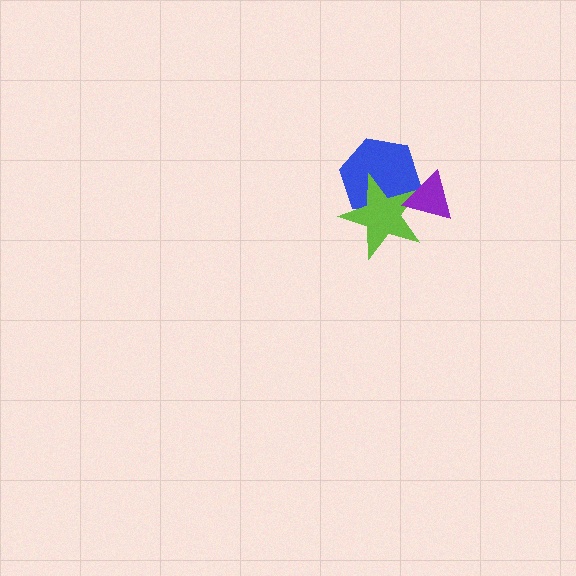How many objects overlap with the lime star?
2 objects overlap with the lime star.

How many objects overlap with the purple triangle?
2 objects overlap with the purple triangle.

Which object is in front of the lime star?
The purple triangle is in front of the lime star.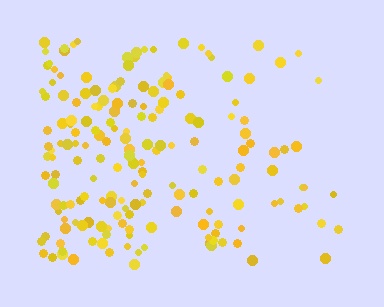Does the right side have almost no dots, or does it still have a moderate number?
Still a moderate number, just noticeably fewer than the left.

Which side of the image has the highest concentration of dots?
The left.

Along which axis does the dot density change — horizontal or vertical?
Horizontal.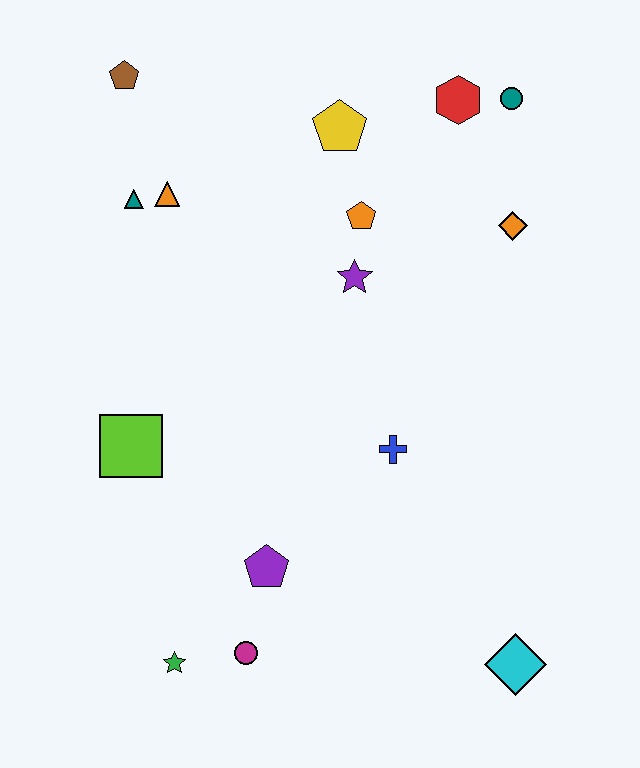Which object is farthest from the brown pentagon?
The cyan diamond is farthest from the brown pentagon.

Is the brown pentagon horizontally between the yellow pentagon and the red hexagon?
No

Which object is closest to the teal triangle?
The orange triangle is closest to the teal triangle.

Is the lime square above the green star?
Yes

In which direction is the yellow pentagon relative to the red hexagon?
The yellow pentagon is to the left of the red hexagon.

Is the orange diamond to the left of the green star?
No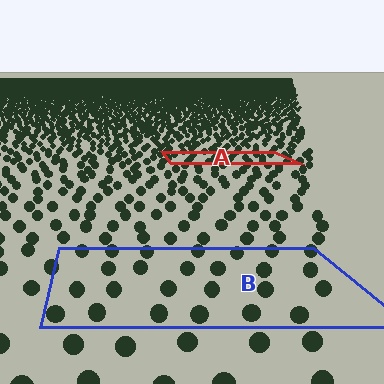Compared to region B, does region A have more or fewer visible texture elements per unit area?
Region A has more texture elements per unit area — they are packed more densely because it is farther away.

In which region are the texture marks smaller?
The texture marks are smaller in region A, because it is farther away.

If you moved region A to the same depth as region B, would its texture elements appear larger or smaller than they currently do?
They would appear larger. At a closer depth, the same texture elements are projected at a bigger on-screen size.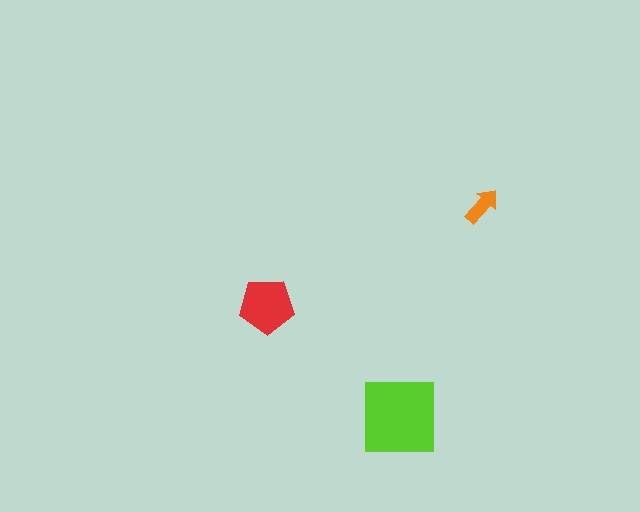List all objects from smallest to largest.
The orange arrow, the red pentagon, the lime square.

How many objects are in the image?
There are 3 objects in the image.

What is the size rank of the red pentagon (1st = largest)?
2nd.